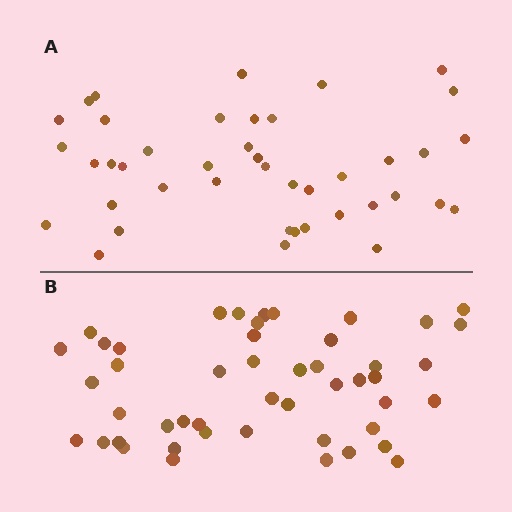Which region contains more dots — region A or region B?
Region B (the bottom region) has more dots.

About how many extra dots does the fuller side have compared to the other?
Region B has about 6 more dots than region A.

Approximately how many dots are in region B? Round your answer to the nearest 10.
About 50 dots. (The exact count is 48, which rounds to 50.)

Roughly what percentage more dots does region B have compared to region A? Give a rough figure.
About 15% more.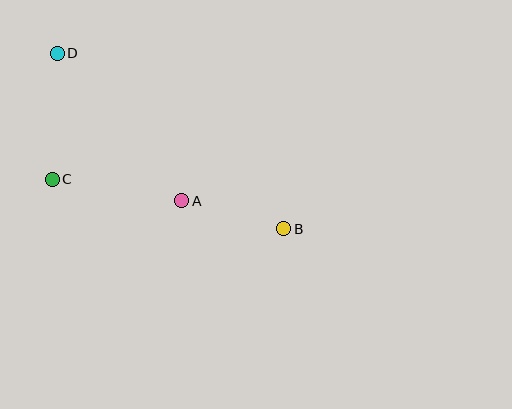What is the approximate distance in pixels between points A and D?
The distance between A and D is approximately 193 pixels.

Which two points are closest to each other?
Points A and B are closest to each other.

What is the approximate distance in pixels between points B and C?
The distance between B and C is approximately 236 pixels.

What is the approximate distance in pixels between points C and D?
The distance between C and D is approximately 126 pixels.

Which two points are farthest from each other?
Points B and D are farthest from each other.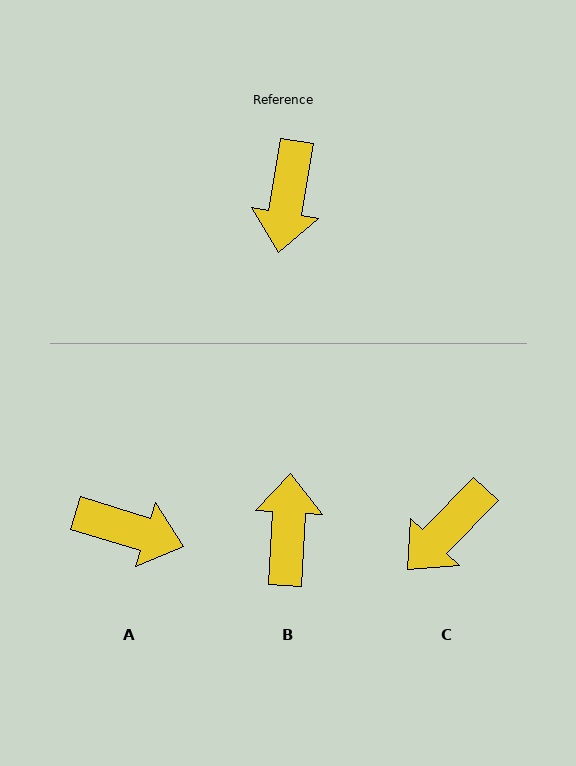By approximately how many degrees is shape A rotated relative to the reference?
Approximately 82 degrees counter-clockwise.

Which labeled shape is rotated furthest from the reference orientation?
B, about 174 degrees away.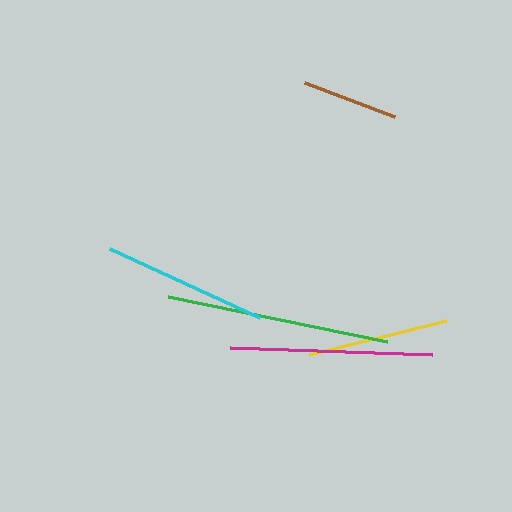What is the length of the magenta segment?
The magenta segment is approximately 202 pixels long.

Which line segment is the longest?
The green line is the longest at approximately 223 pixels.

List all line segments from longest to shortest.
From longest to shortest: green, magenta, cyan, yellow, brown.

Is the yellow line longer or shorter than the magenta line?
The magenta line is longer than the yellow line.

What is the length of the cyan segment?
The cyan segment is approximately 166 pixels long.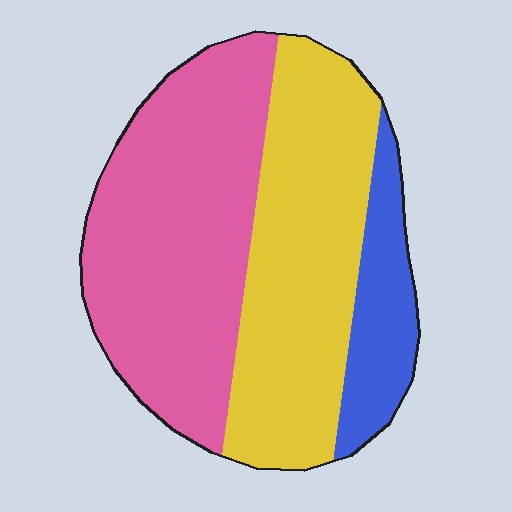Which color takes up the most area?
Pink, at roughly 45%.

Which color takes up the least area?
Blue, at roughly 15%.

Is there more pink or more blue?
Pink.